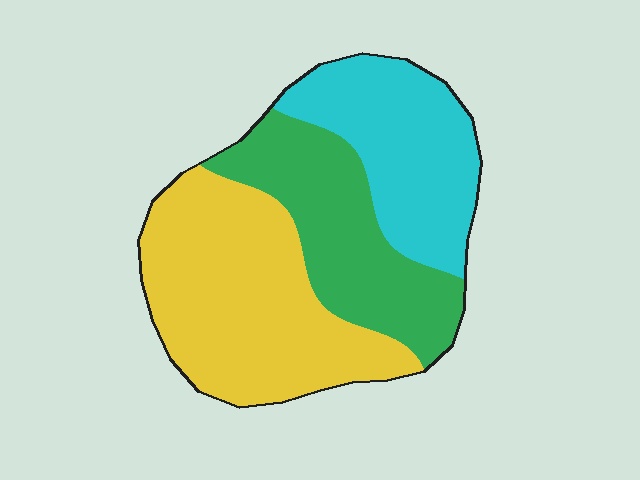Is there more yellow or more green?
Yellow.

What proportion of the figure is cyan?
Cyan takes up between a sixth and a third of the figure.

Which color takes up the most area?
Yellow, at roughly 45%.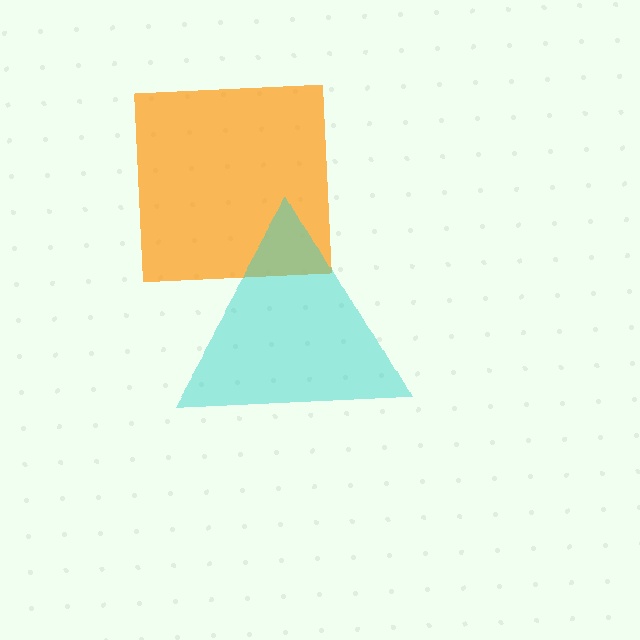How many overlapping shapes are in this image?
There are 2 overlapping shapes in the image.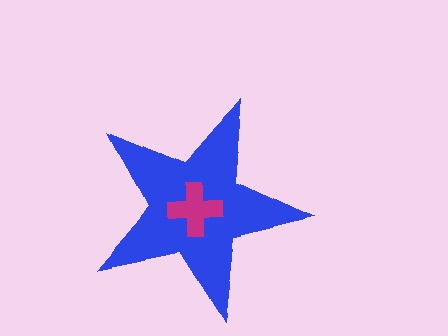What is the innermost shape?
The magenta cross.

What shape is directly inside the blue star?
The magenta cross.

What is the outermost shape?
The blue star.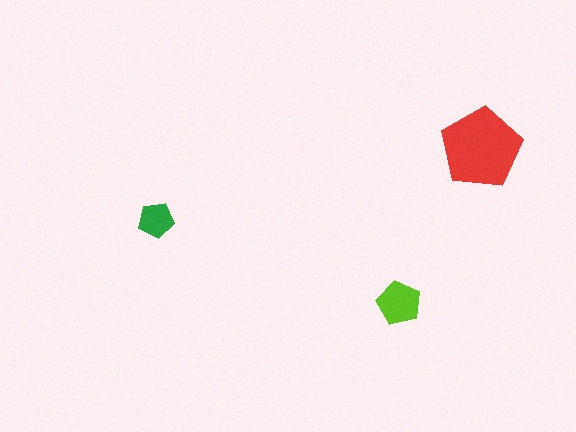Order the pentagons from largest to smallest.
the red one, the lime one, the green one.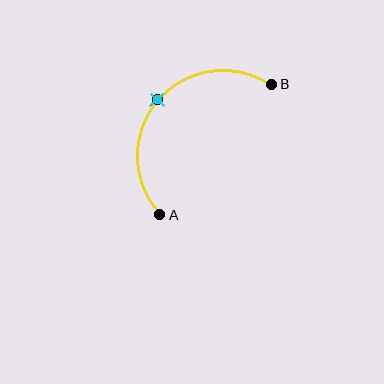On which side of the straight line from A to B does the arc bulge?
The arc bulges above and to the left of the straight line connecting A and B.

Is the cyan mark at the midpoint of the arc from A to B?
Yes. The cyan mark lies on the arc at equal arc-length from both A and B — it is the arc midpoint.